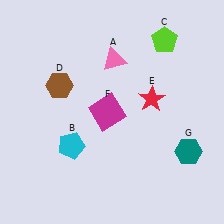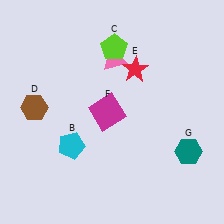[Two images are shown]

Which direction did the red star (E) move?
The red star (E) moved up.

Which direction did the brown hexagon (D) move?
The brown hexagon (D) moved left.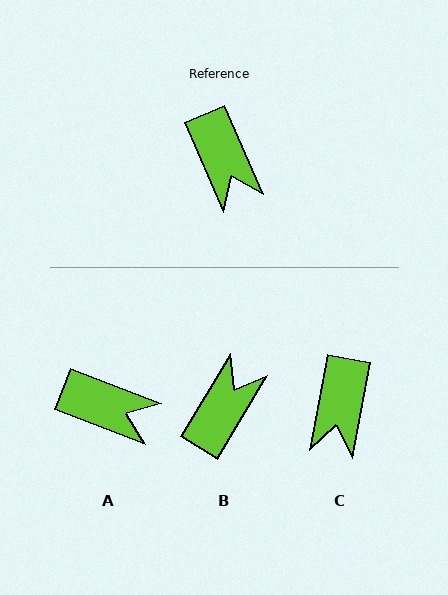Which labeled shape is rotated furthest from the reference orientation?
B, about 126 degrees away.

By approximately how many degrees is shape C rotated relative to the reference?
Approximately 34 degrees clockwise.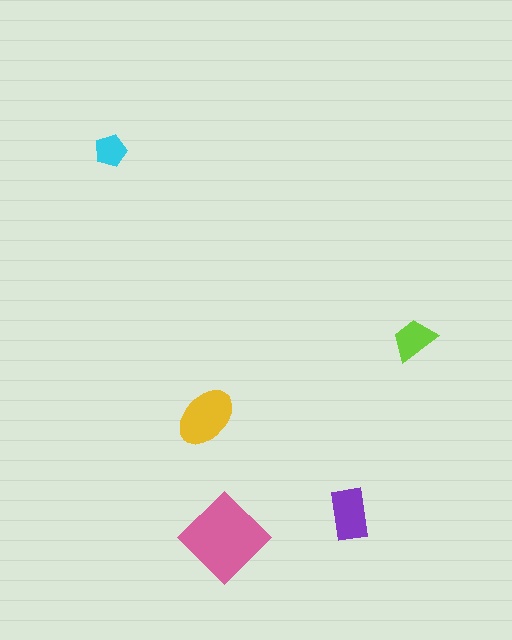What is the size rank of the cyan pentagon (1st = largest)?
5th.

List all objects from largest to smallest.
The pink diamond, the yellow ellipse, the purple rectangle, the lime trapezoid, the cyan pentagon.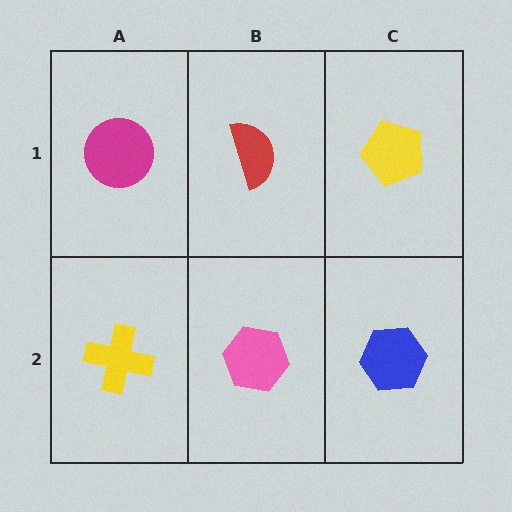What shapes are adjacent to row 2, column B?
A red semicircle (row 1, column B), a yellow cross (row 2, column A), a blue hexagon (row 2, column C).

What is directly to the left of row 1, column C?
A red semicircle.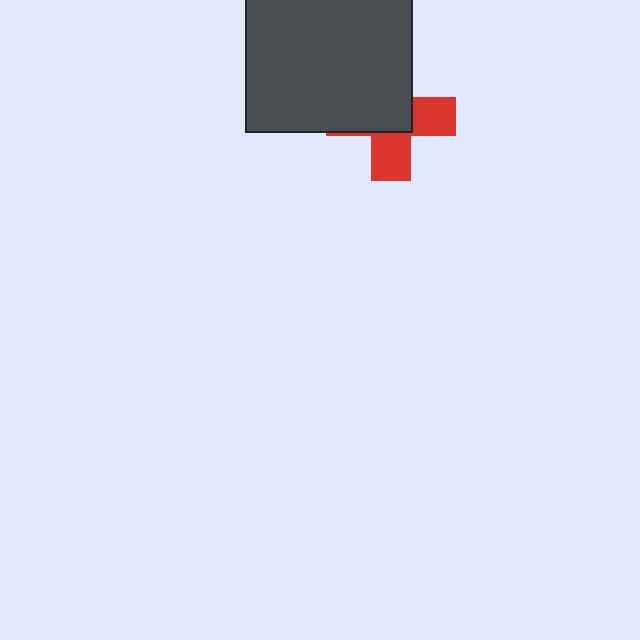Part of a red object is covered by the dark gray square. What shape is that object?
It is a cross.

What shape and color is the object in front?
The object in front is a dark gray square.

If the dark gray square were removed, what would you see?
You would see the complete red cross.